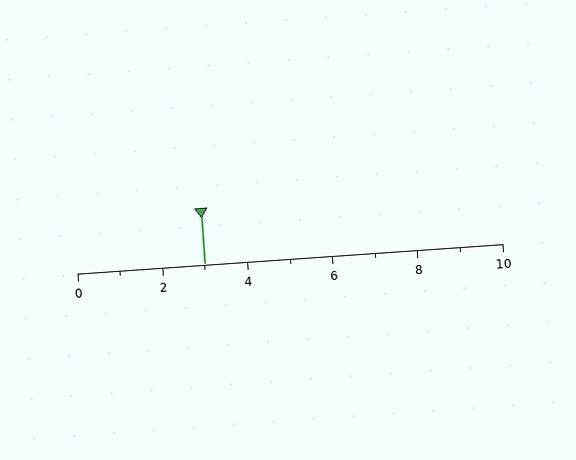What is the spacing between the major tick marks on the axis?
The major ticks are spaced 2 apart.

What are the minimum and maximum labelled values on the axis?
The axis runs from 0 to 10.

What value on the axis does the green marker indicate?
The marker indicates approximately 3.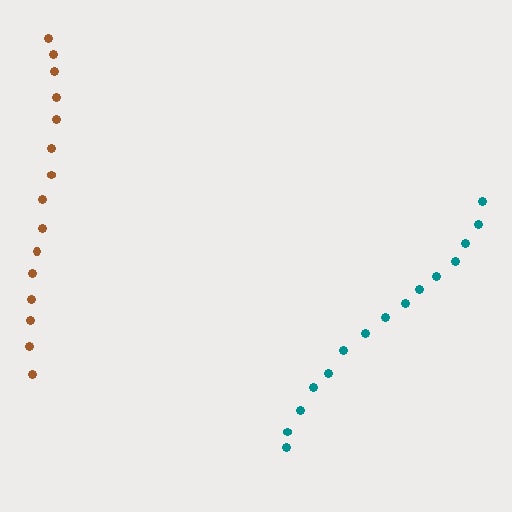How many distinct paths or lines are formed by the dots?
There are 2 distinct paths.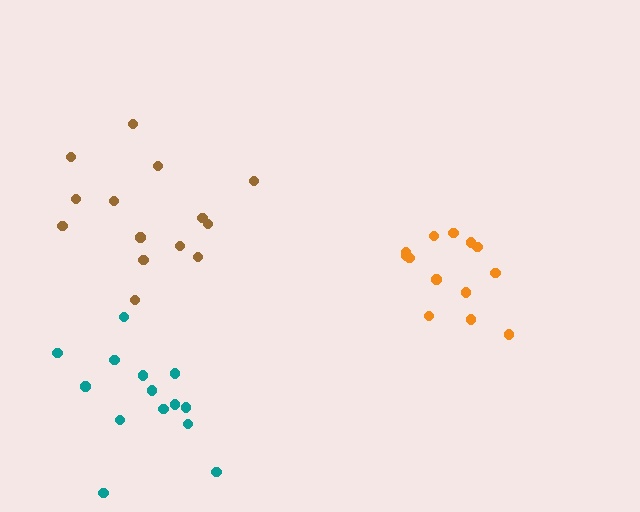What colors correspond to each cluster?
The clusters are colored: orange, teal, brown.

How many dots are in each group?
Group 1: 13 dots, Group 2: 14 dots, Group 3: 14 dots (41 total).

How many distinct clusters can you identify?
There are 3 distinct clusters.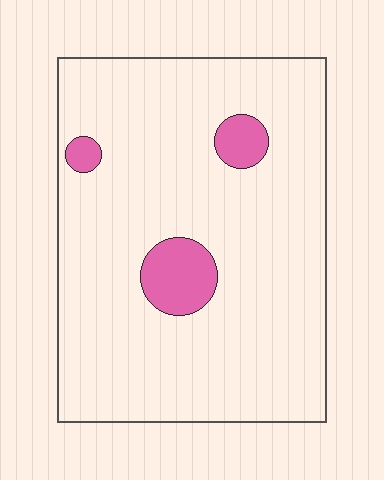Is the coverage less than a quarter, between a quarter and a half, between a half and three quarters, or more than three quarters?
Less than a quarter.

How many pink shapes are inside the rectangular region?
3.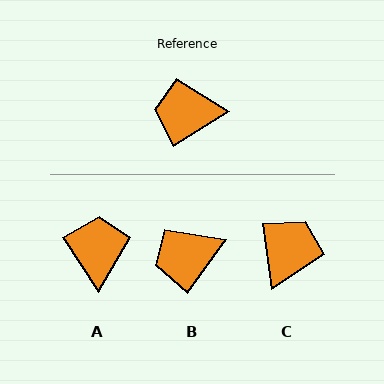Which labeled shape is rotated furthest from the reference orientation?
C, about 115 degrees away.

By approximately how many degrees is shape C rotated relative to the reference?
Approximately 115 degrees clockwise.